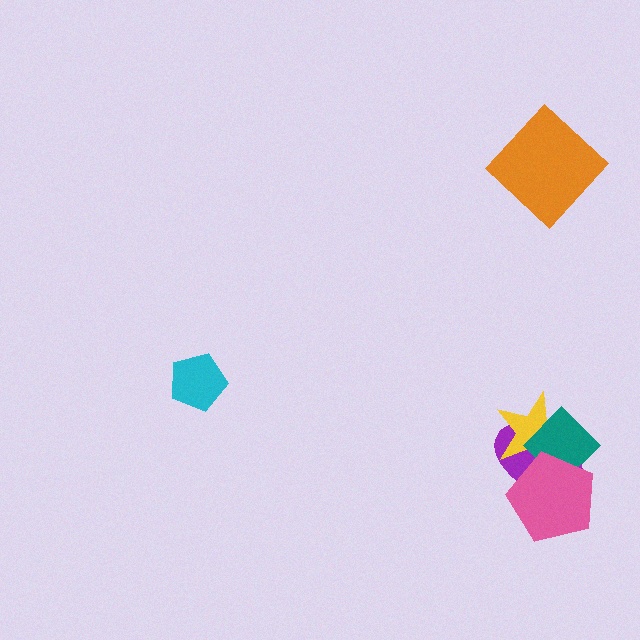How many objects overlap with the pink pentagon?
3 objects overlap with the pink pentagon.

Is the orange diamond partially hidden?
No, no other shape covers it.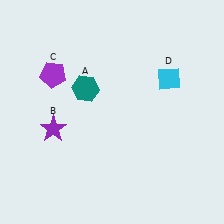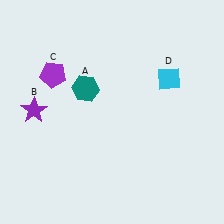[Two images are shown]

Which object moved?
The purple star (B) moved left.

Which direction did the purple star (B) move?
The purple star (B) moved left.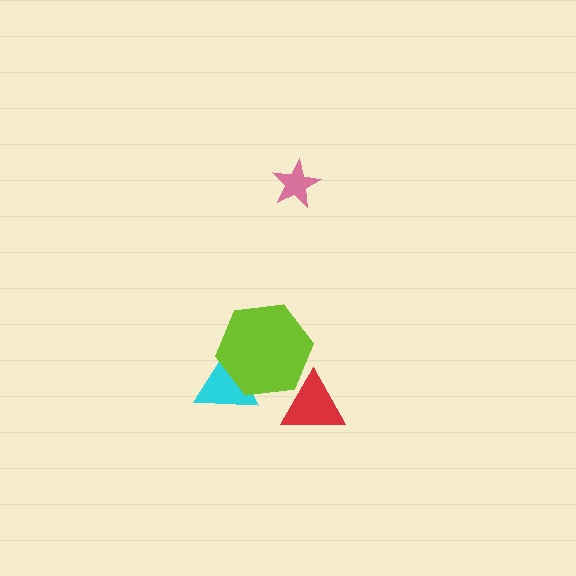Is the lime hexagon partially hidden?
No, no other shape covers it.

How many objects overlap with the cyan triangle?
1 object overlaps with the cyan triangle.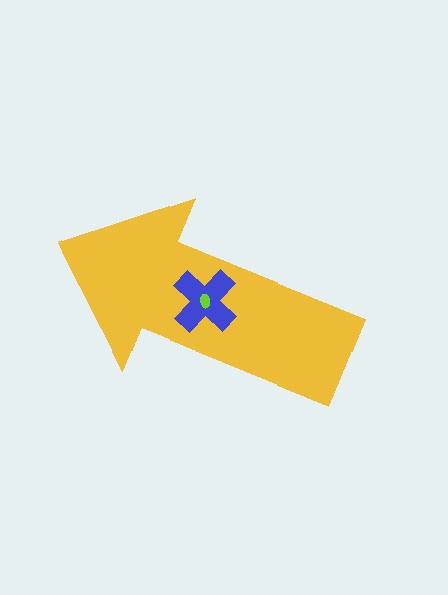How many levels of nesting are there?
3.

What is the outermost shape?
The yellow arrow.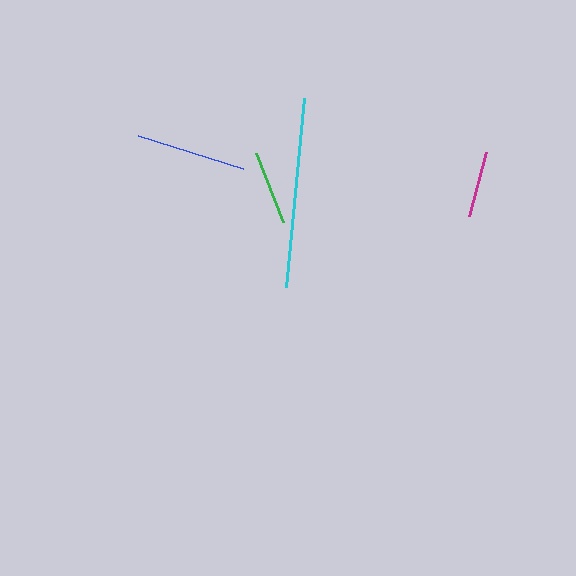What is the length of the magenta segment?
The magenta segment is approximately 66 pixels long.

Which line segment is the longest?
The cyan line is the longest at approximately 190 pixels.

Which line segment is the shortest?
The magenta line is the shortest at approximately 66 pixels.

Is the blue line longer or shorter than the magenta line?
The blue line is longer than the magenta line.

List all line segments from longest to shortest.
From longest to shortest: cyan, blue, green, magenta.